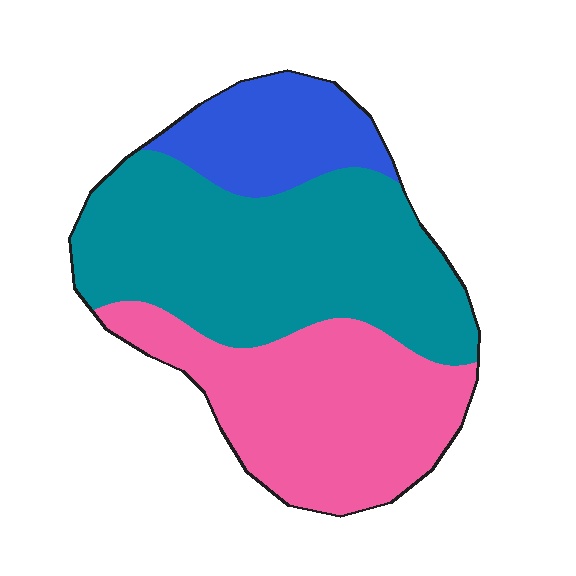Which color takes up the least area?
Blue, at roughly 15%.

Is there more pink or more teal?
Teal.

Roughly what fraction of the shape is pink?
Pink covers roughly 35% of the shape.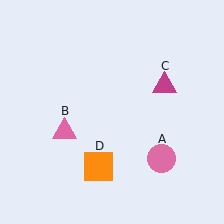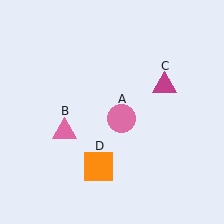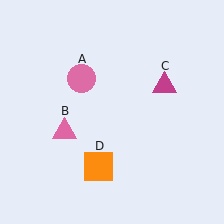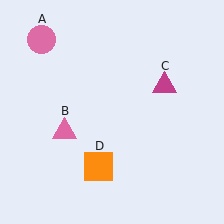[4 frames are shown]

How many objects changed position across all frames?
1 object changed position: pink circle (object A).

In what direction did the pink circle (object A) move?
The pink circle (object A) moved up and to the left.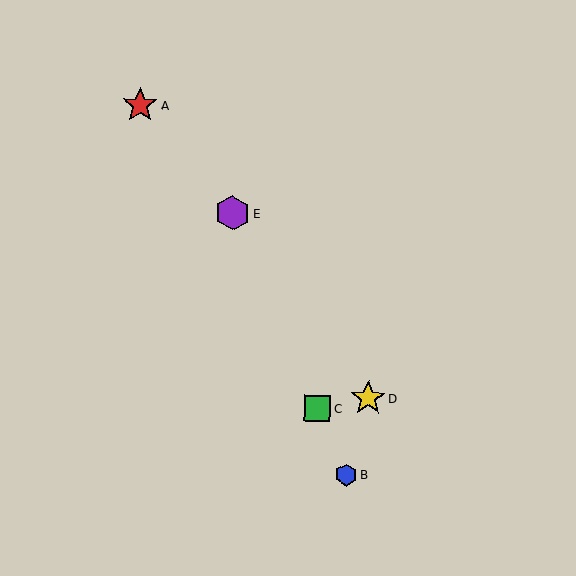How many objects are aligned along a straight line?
3 objects (B, C, E) are aligned along a straight line.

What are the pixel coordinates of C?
Object C is at (317, 408).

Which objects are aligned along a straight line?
Objects B, C, E are aligned along a straight line.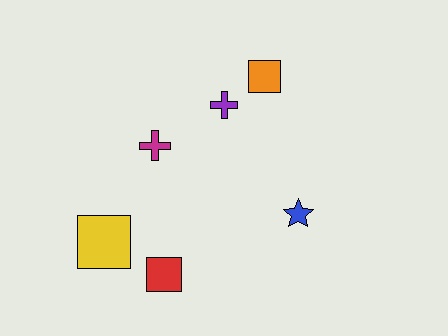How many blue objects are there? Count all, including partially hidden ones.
There is 1 blue object.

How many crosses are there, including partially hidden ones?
There are 2 crosses.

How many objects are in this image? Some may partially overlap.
There are 6 objects.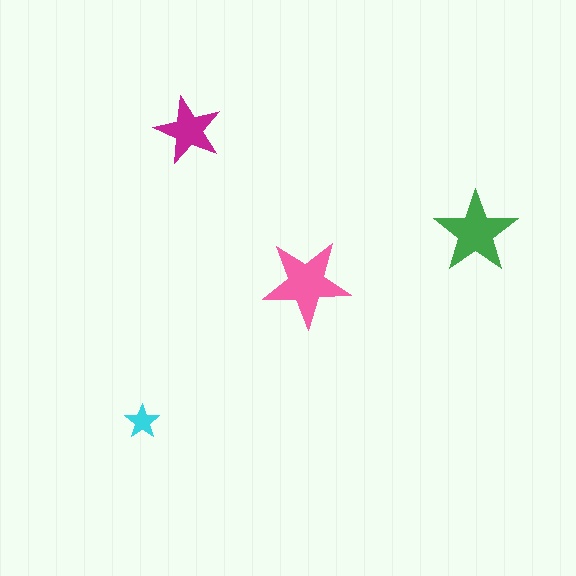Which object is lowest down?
The cyan star is bottommost.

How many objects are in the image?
There are 4 objects in the image.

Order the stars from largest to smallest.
the pink one, the green one, the magenta one, the cyan one.